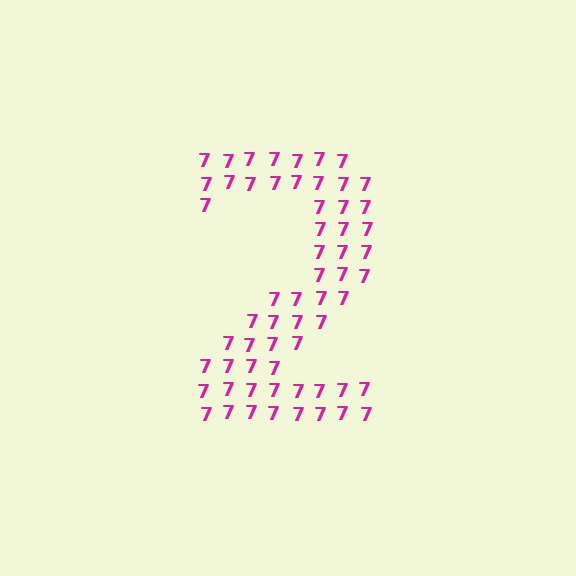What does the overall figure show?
The overall figure shows the digit 2.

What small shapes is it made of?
It is made of small digit 7's.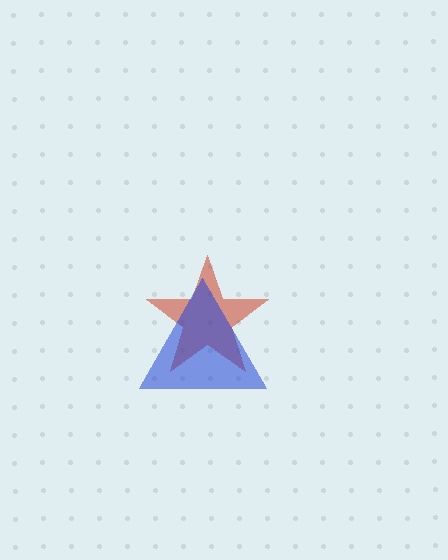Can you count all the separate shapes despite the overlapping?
Yes, there are 2 separate shapes.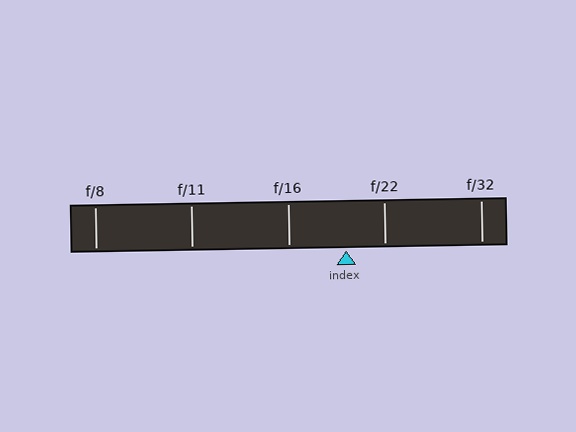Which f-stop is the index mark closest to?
The index mark is closest to f/22.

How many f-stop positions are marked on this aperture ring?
There are 5 f-stop positions marked.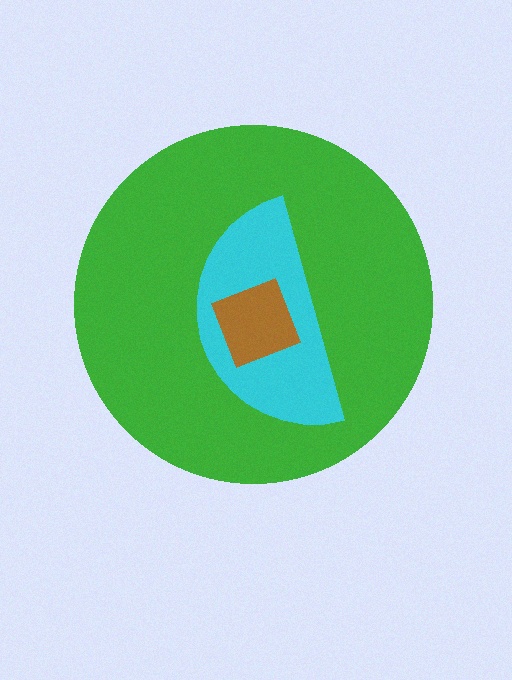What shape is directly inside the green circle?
The cyan semicircle.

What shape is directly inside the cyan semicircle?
The brown diamond.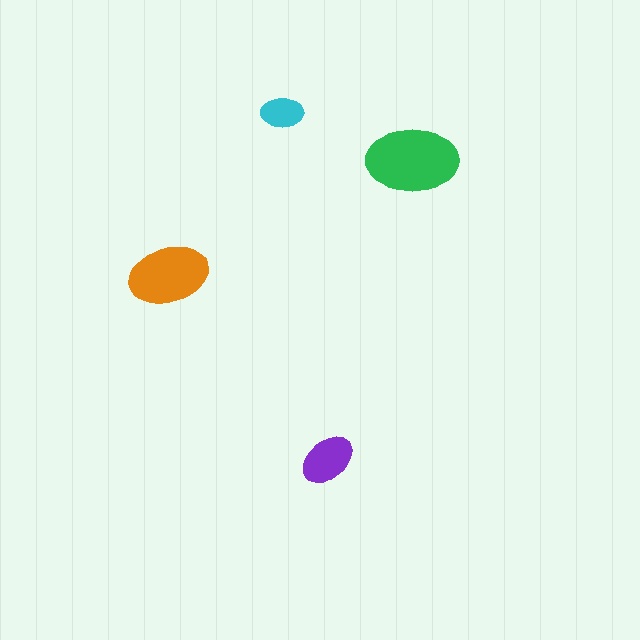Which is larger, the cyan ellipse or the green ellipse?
The green one.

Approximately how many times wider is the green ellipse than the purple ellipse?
About 1.5 times wider.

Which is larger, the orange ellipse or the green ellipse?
The green one.